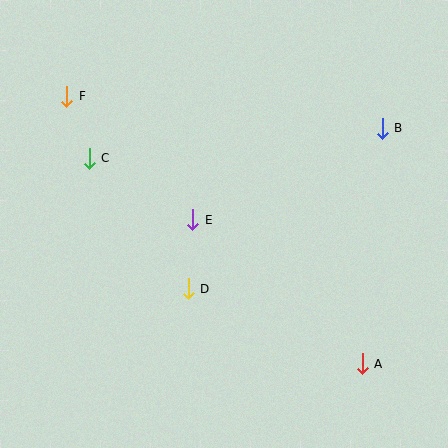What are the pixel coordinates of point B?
Point B is at (382, 128).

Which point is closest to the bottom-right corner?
Point A is closest to the bottom-right corner.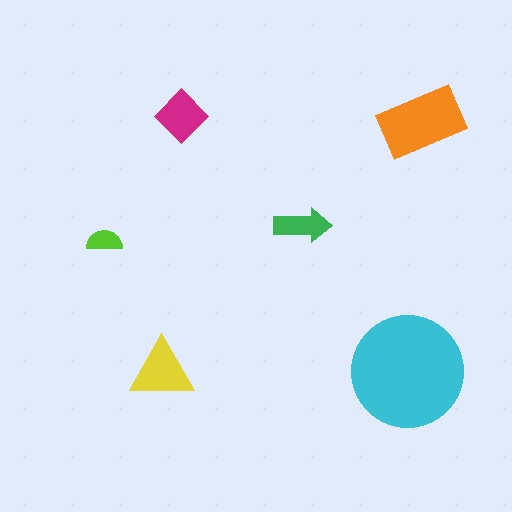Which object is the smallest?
The lime semicircle.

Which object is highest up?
The magenta diamond is topmost.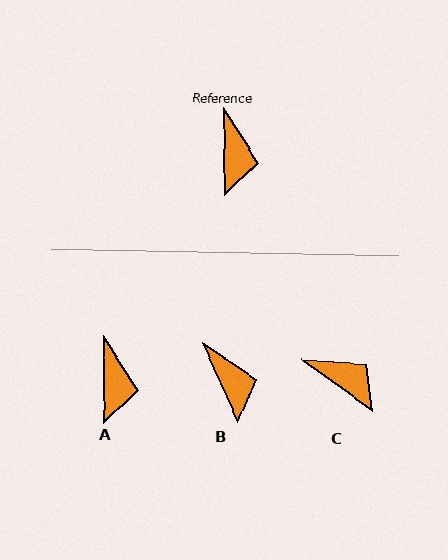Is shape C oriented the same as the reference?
No, it is off by about 53 degrees.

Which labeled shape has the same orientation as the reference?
A.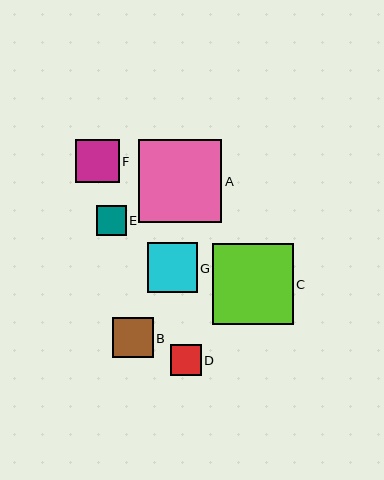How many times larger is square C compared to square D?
Square C is approximately 2.6 times the size of square D.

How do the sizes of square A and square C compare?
Square A and square C are approximately the same size.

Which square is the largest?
Square A is the largest with a size of approximately 83 pixels.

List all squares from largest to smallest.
From largest to smallest: A, C, G, F, B, D, E.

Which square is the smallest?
Square E is the smallest with a size of approximately 29 pixels.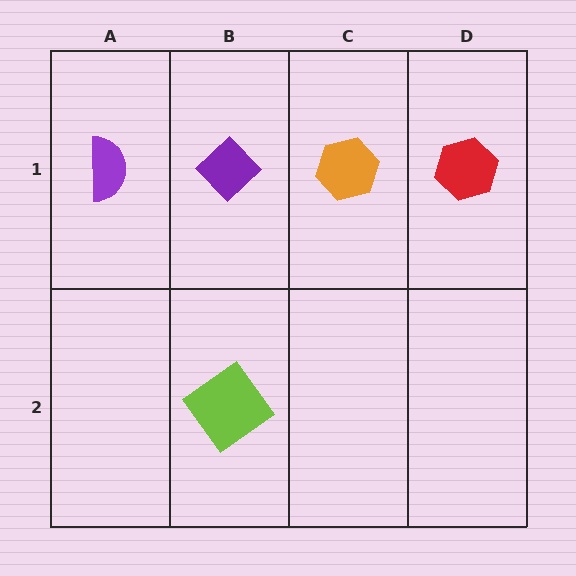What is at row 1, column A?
A purple semicircle.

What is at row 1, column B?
A purple diamond.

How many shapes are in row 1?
4 shapes.